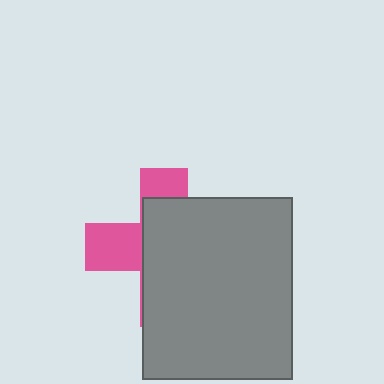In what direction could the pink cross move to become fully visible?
The pink cross could move left. That would shift it out from behind the gray rectangle entirely.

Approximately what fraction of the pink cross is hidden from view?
Roughly 67% of the pink cross is hidden behind the gray rectangle.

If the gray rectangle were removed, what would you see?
You would see the complete pink cross.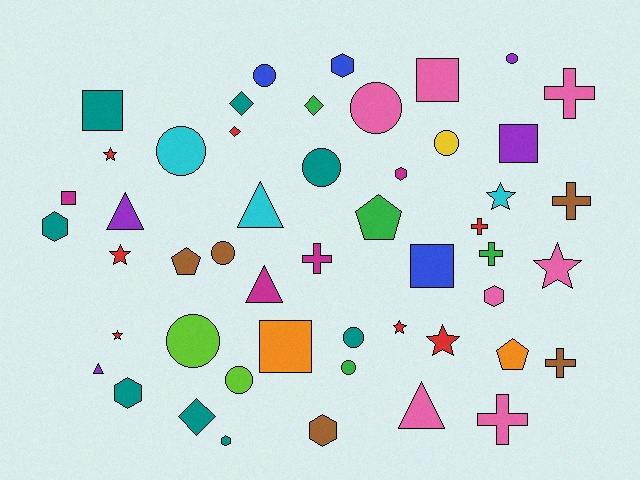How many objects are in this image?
There are 50 objects.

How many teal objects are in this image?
There are 8 teal objects.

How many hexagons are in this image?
There are 7 hexagons.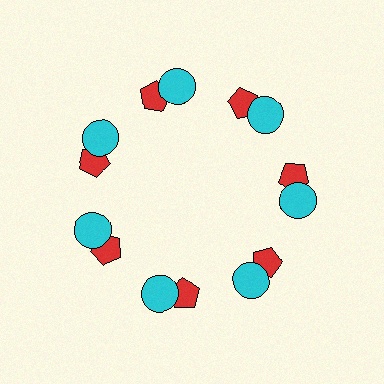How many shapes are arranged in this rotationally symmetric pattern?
There are 14 shapes, arranged in 7 groups of 2.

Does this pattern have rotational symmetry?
Yes, this pattern has 7-fold rotational symmetry. It looks the same after rotating 51 degrees around the center.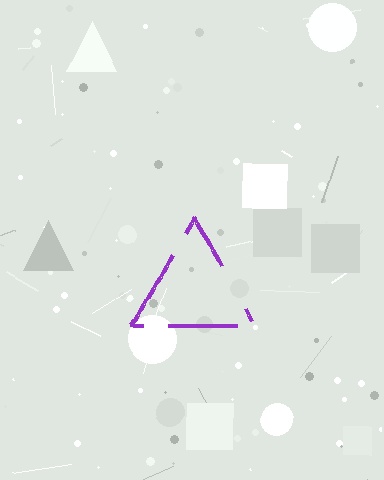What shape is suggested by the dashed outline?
The dashed outline suggests a triangle.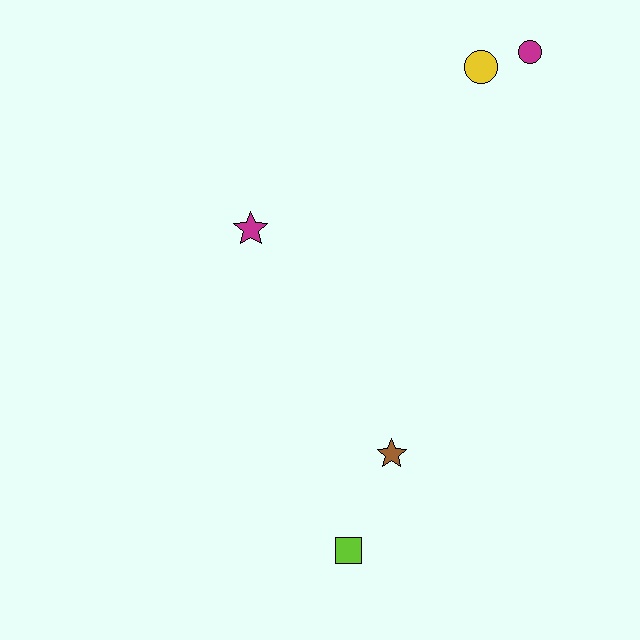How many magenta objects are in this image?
There are 2 magenta objects.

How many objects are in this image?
There are 5 objects.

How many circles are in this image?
There are 2 circles.